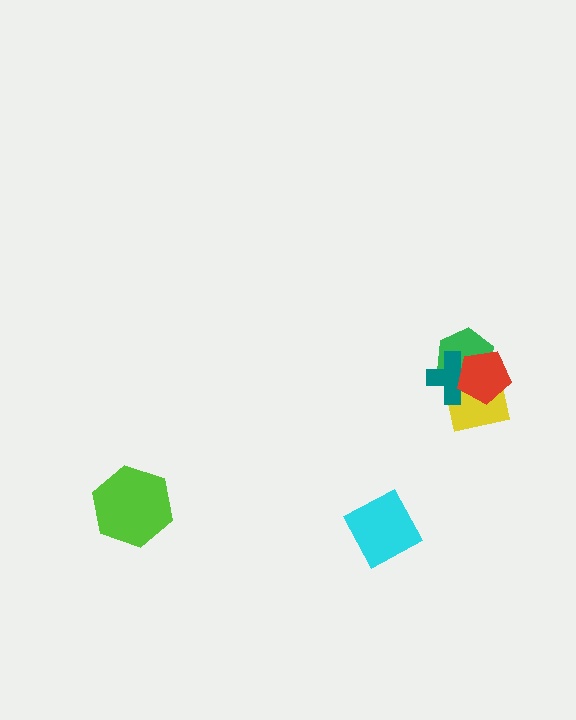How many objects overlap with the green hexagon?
3 objects overlap with the green hexagon.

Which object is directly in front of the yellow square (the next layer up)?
The teal cross is directly in front of the yellow square.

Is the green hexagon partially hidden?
Yes, it is partially covered by another shape.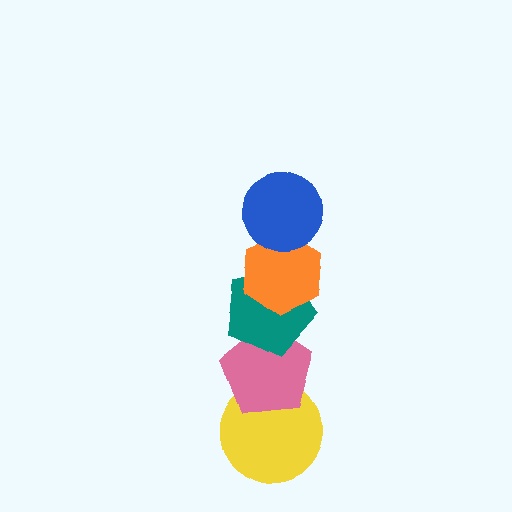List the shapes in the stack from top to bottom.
From top to bottom: the blue circle, the orange hexagon, the teal pentagon, the pink pentagon, the yellow circle.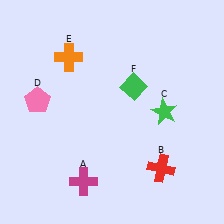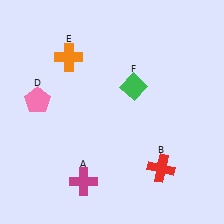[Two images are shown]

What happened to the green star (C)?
The green star (C) was removed in Image 2. It was in the top-right area of Image 1.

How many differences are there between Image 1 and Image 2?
There is 1 difference between the two images.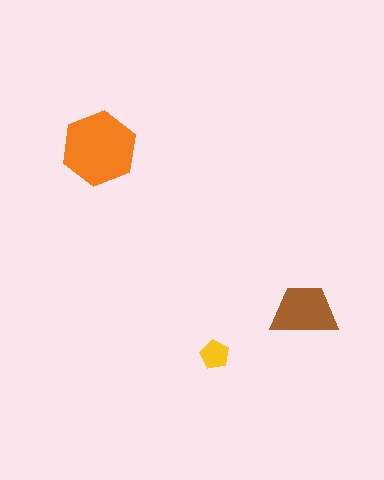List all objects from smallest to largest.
The yellow pentagon, the brown trapezoid, the orange hexagon.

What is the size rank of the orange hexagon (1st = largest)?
1st.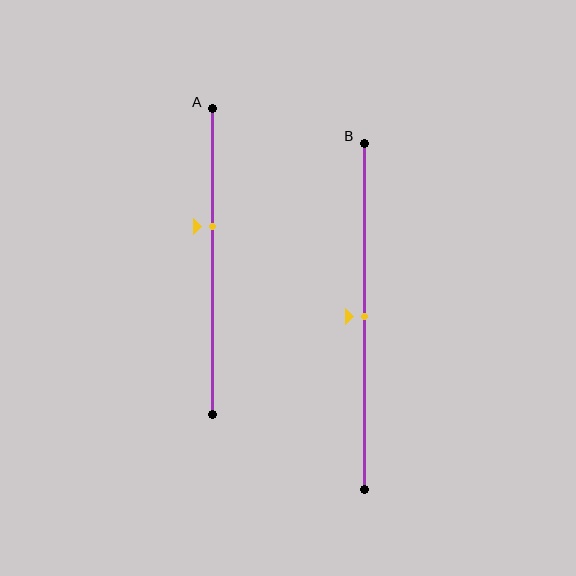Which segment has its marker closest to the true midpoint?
Segment B has its marker closest to the true midpoint.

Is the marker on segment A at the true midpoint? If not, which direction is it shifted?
No, the marker on segment A is shifted upward by about 12% of the segment length.